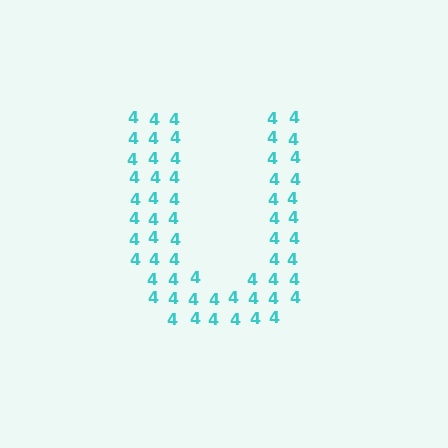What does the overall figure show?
The overall figure shows the letter U.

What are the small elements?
The small elements are digit 4's.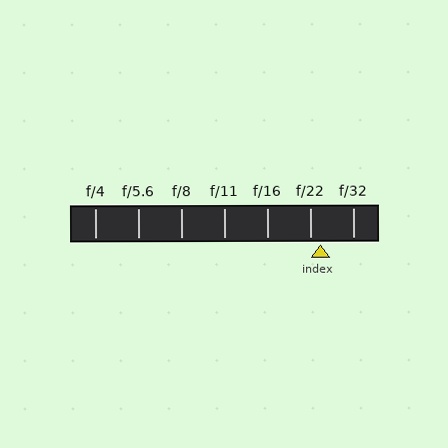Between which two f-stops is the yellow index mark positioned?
The index mark is between f/22 and f/32.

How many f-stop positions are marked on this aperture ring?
There are 7 f-stop positions marked.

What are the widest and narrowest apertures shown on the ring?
The widest aperture shown is f/4 and the narrowest is f/32.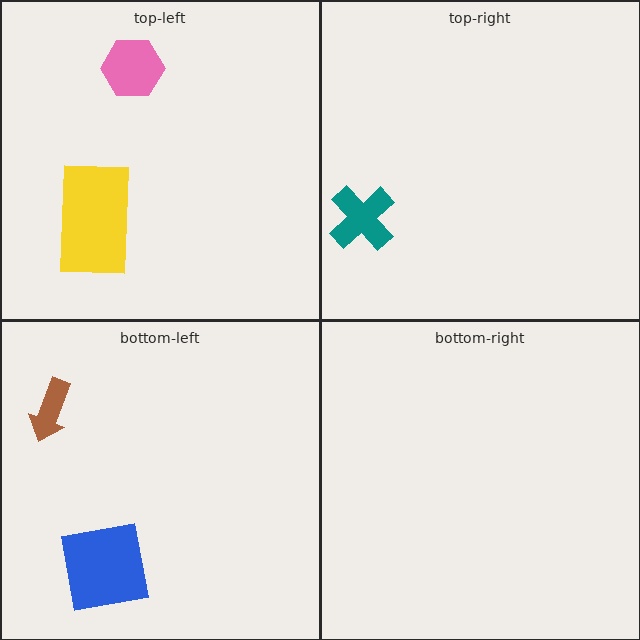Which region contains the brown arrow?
The bottom-left region.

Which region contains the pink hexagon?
The top-left region.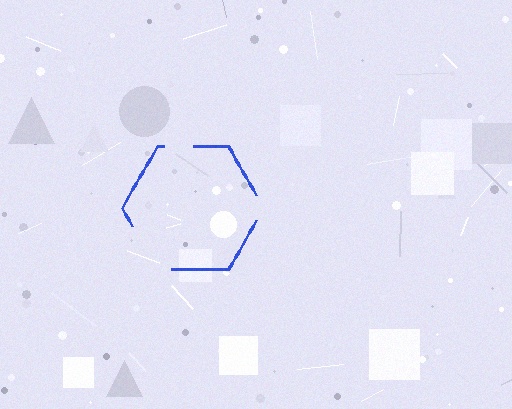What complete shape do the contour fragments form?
The contour fragments form a hexagon.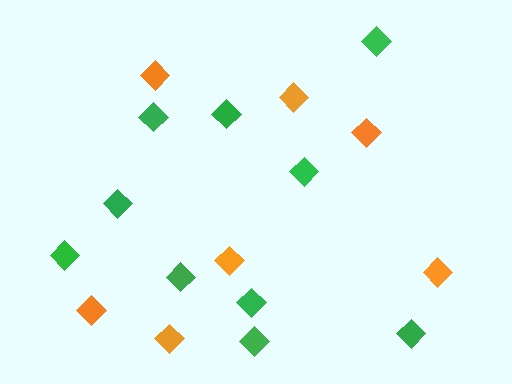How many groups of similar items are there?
There are 2 groups: one group of orange diamonds (7) and one group of green diamonds (10).